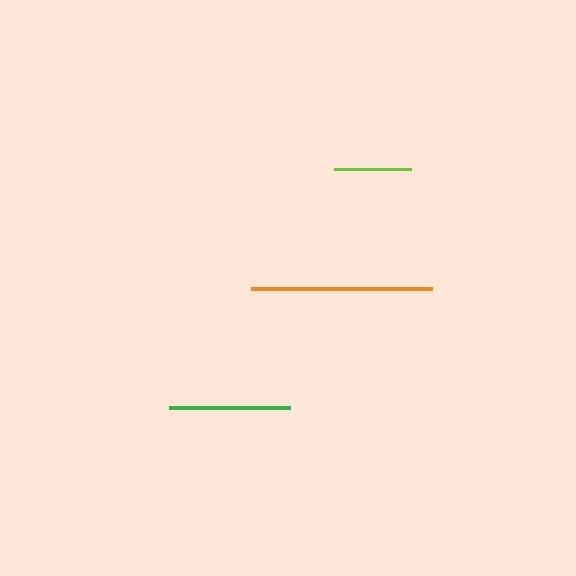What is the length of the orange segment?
The orange segment is approximately 181 pixels long.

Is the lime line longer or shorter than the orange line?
The orange line is longer than the lime line.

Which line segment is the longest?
The orange line is the longest at approximately 181 pixels.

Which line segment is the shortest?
The lime line is the shortest at approximately 76 pixels.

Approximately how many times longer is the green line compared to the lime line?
The green line is approximately 1.6 times the length of the lime line.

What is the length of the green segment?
The green segment is approximately 120 pixels long.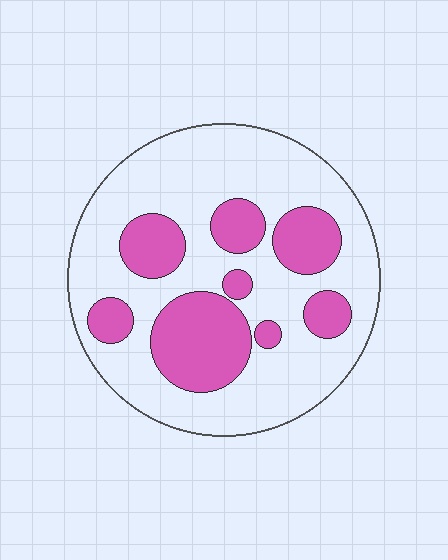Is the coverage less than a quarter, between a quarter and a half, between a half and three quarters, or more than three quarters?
Between a quarter and a half.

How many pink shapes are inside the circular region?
8.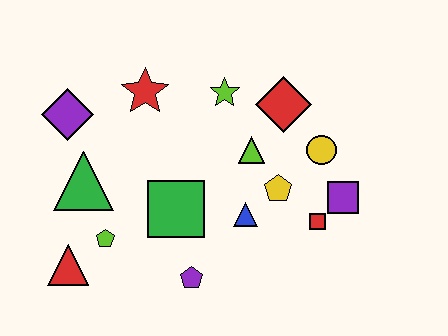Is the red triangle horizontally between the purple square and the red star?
No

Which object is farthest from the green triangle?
The purple square is farthest from the green triangle.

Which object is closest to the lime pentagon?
The red triangle is closest to the lime pentagon.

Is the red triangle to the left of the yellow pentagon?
Yes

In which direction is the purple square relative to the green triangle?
The purple square is to the right of the green triangle.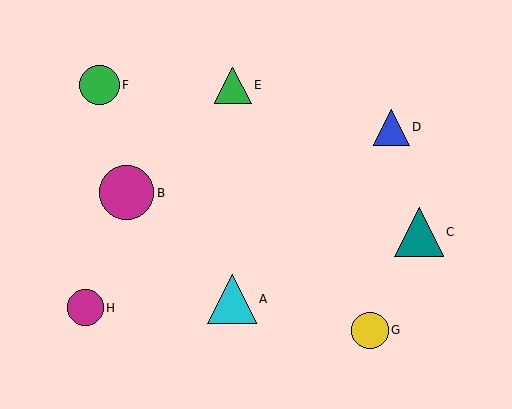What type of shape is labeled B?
Shape B is a magenta circle.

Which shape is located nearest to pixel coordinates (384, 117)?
The blue triangle (labeled D) at (391, 127) is nearest to that location.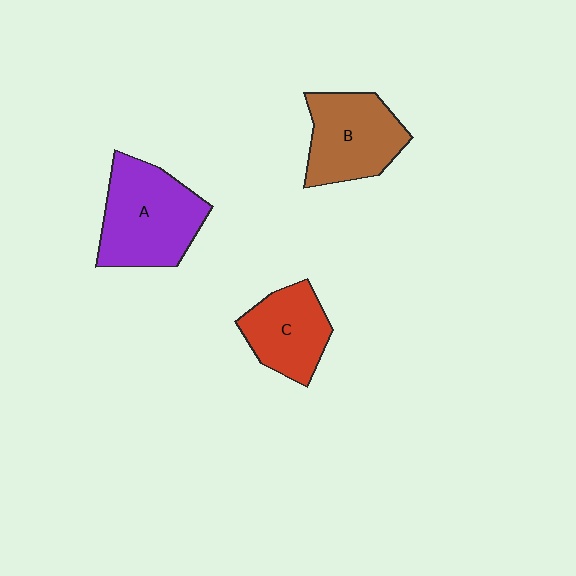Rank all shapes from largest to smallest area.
From largest to smallest: A (purple), B (brown), C (red).